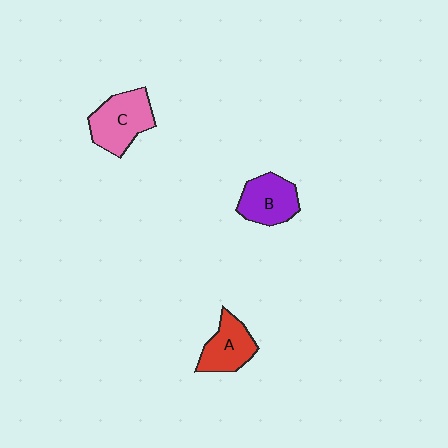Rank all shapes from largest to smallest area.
From largest to smallest: C (pink), B (purple), A (red).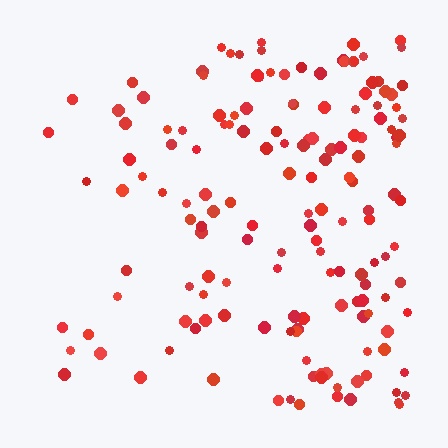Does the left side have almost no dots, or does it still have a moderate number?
Still a moderate number, just noticeably fewer than the right.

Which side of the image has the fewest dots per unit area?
The left.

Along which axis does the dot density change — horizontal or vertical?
Horizontal.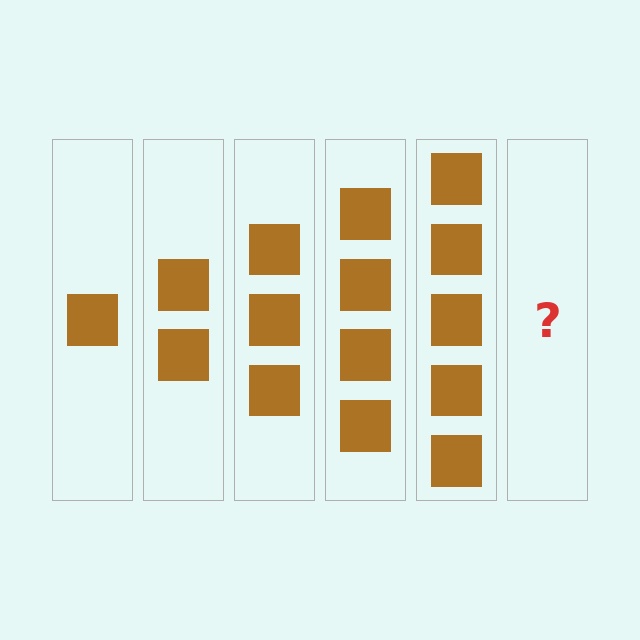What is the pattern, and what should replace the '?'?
The pattern is that each step adds one more square. The '?' should be 6 squares.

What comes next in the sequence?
The next element should be 6 squares.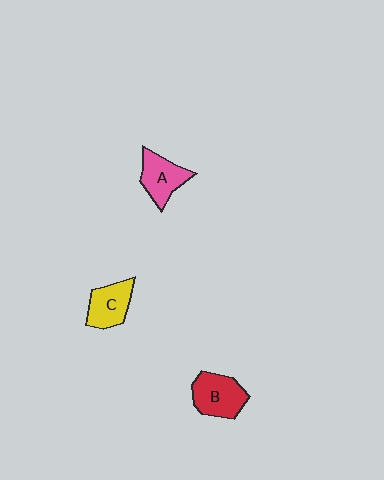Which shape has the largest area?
Shape B (red).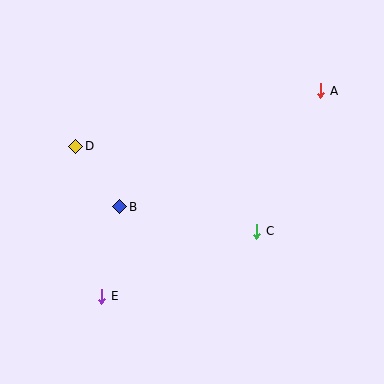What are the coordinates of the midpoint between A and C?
The midpoint between A and C is at (289, 161).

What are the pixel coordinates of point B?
Point B is at (120, 207).